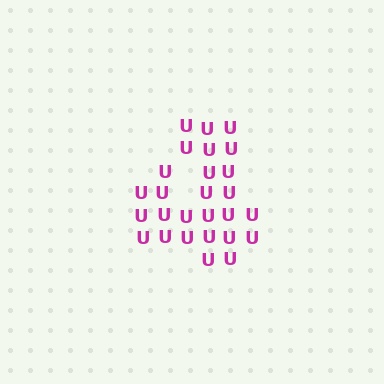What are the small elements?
The small elements are letter U's.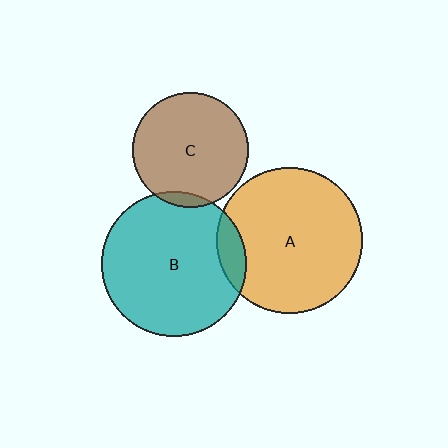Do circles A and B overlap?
Yes.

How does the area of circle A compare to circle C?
Approximately 1.6 times.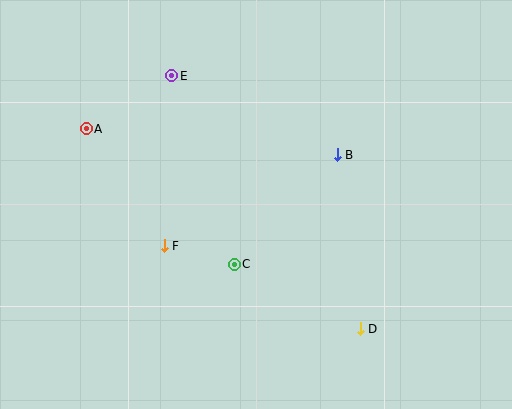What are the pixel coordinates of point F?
Point F is at (164, 246).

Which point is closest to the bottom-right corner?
Point D is closest to the bottom-right corner.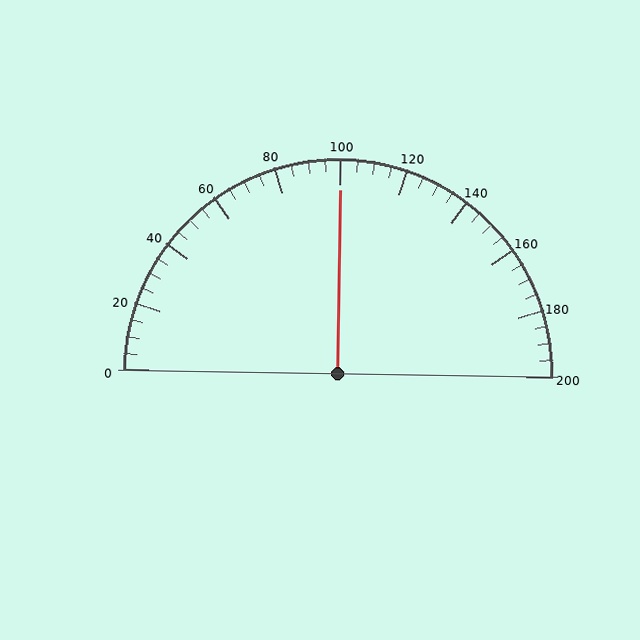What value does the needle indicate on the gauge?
The needle indicates approximately 100.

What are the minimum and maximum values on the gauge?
The gauge ranges from 0 to 200.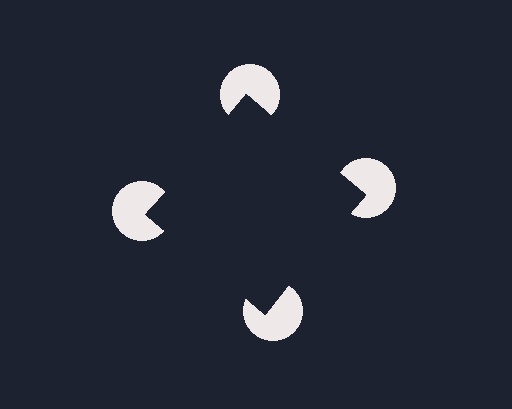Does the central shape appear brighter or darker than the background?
It typically appears slightly darker than the background, even though no actual brightness change is drawn.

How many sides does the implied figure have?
4 sides.